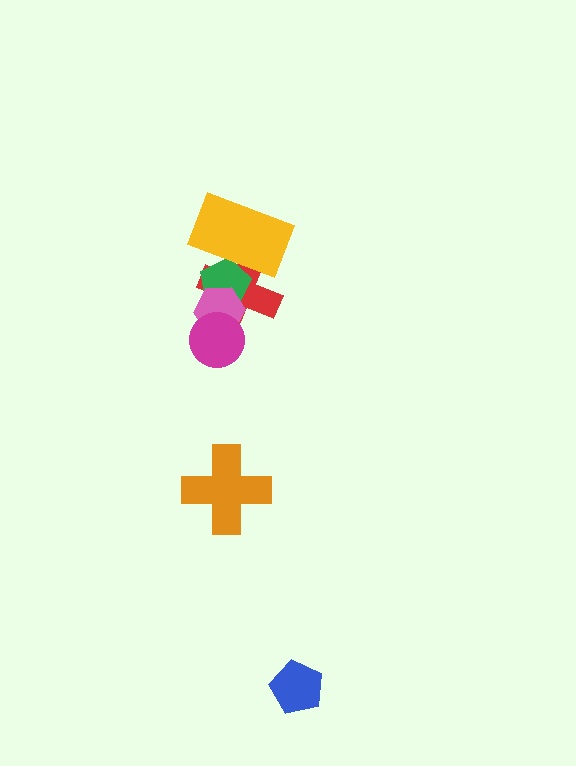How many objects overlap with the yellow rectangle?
2 objects overlap with the yellow rectangle.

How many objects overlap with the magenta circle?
2 objects overlap with the magenta circle.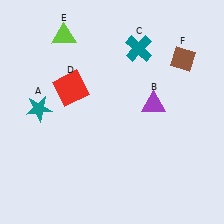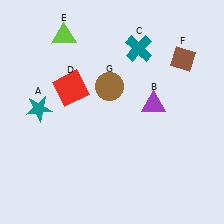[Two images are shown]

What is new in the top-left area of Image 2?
A brown circle (G) was added in the top-left area of Image 2.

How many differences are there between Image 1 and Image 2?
There is 1 difference between the two images.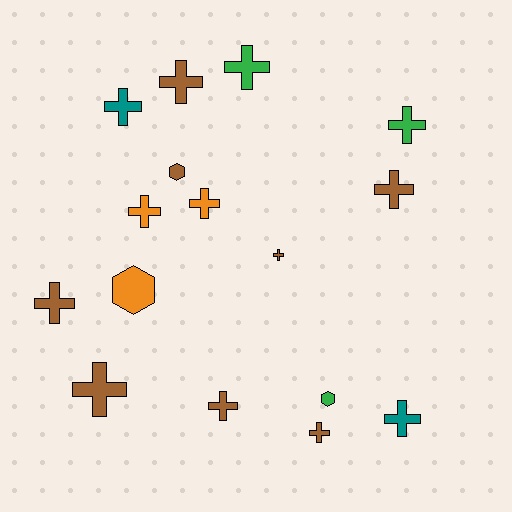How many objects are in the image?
There are 16 objects.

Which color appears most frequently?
Brown, with 8 objects.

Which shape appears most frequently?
Cross, with 13 objects.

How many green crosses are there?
There are 2 green crosses.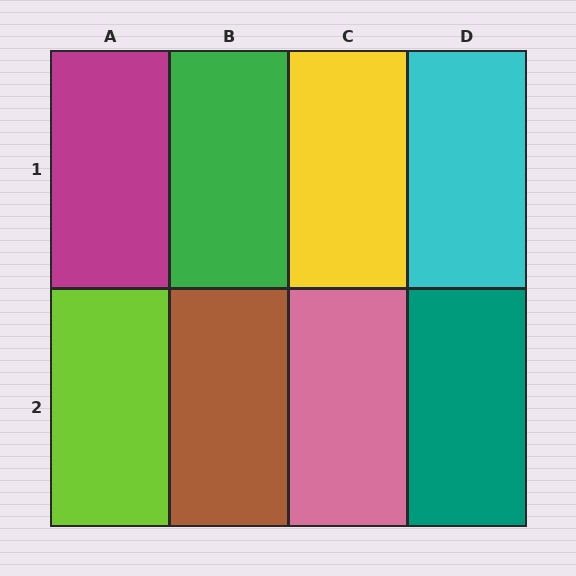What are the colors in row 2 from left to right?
Lime, brown, pink, teal.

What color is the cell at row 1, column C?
Yellow.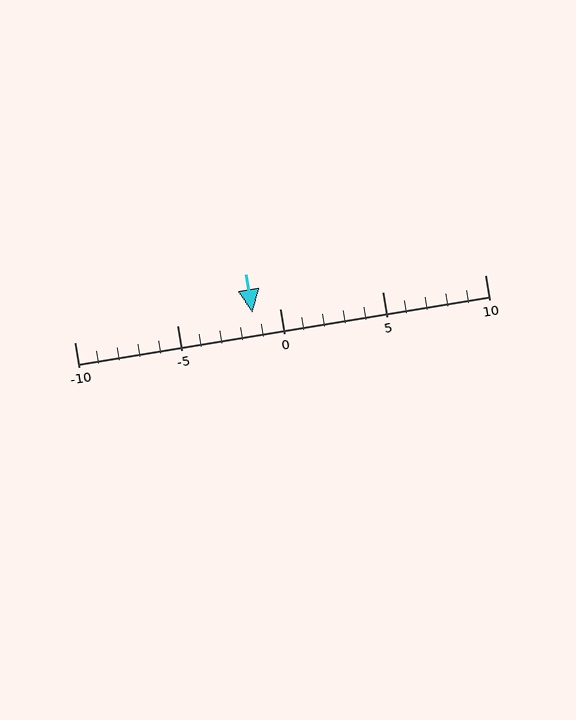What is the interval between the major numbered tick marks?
The major tick marks are spaced 5 units apart.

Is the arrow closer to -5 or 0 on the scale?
The arrow is closer to 0.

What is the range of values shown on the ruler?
The ruler shows values from -10 to 10.